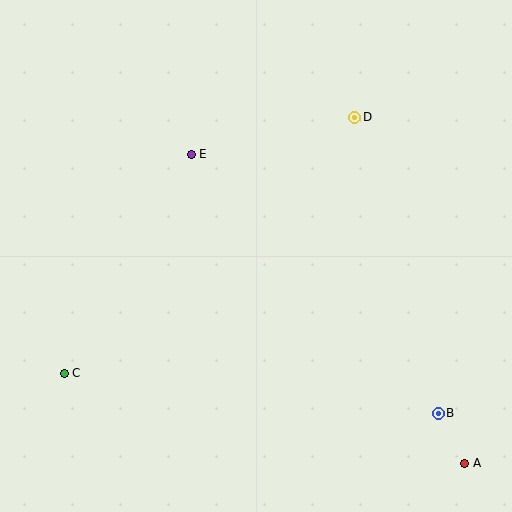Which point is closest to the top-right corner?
Point D is closest to the top-right corner.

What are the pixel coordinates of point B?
Point B is at (438, 413).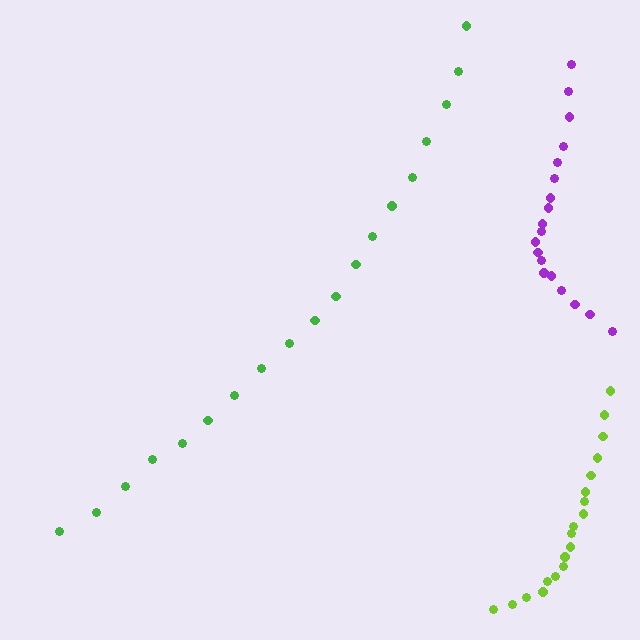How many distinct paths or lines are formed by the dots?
There are 3 distinct paths.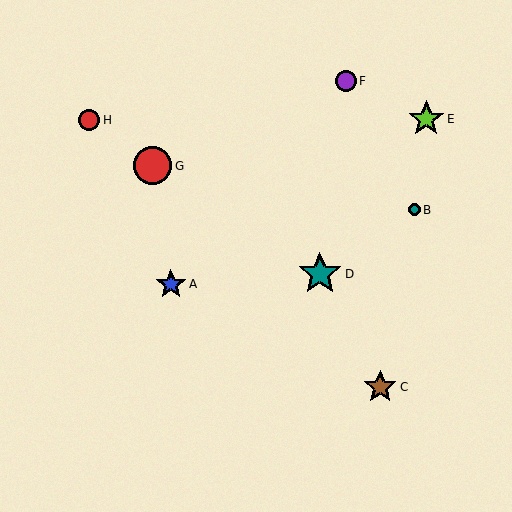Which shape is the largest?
The teal star (labeled D) is the largest.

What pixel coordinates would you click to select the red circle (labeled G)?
Click at (152, 166) to select the red circle G.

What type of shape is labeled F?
Shape F is a purple circle.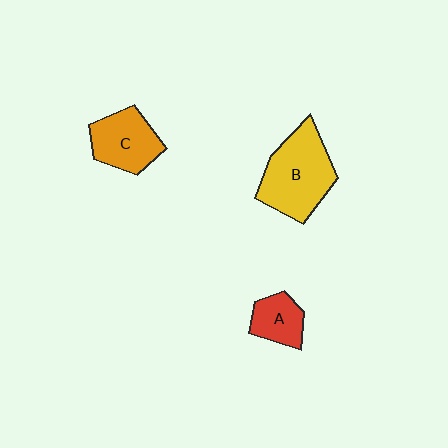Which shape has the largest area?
Shape B (yellow).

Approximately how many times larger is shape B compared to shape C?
Approximately 1.5 times.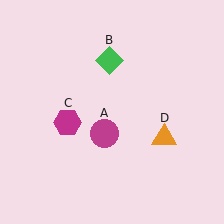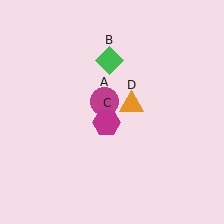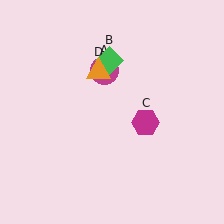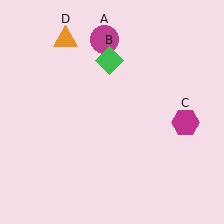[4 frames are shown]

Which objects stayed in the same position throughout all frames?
Green diamond (object B) remained stationary.